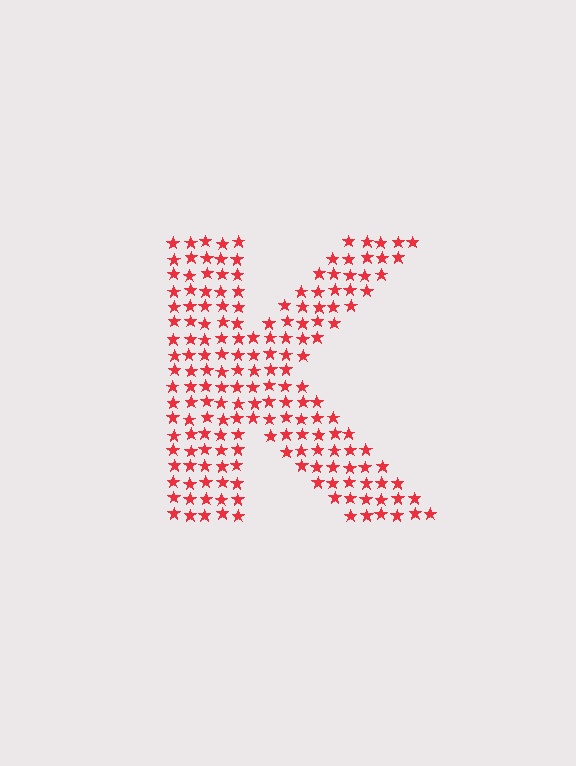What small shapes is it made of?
It is made of small stars.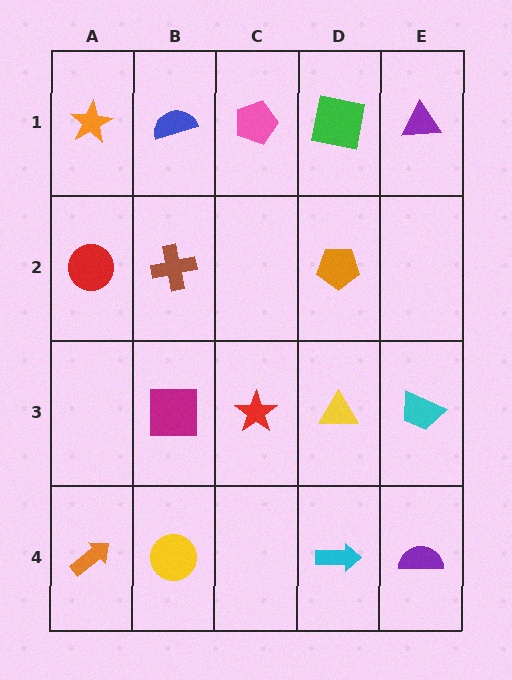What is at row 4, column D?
A cyan arrow.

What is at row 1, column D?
A green square.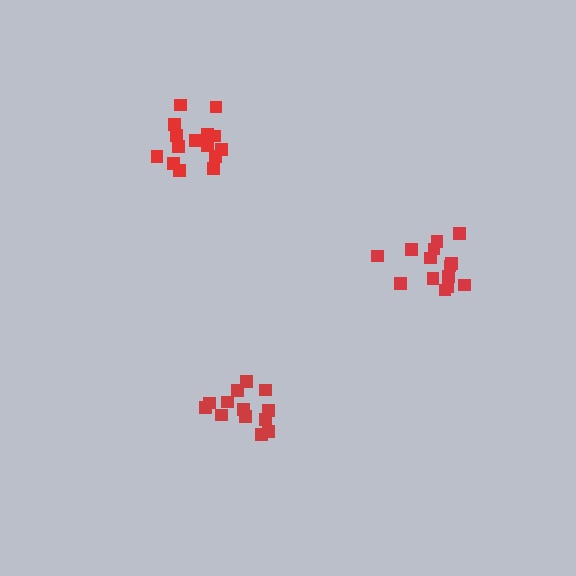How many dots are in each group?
Group 1: 15 dots, Group 2: 13 dots, Group 3: 14 dots (42 total).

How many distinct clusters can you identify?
There are 3 distinct clusters.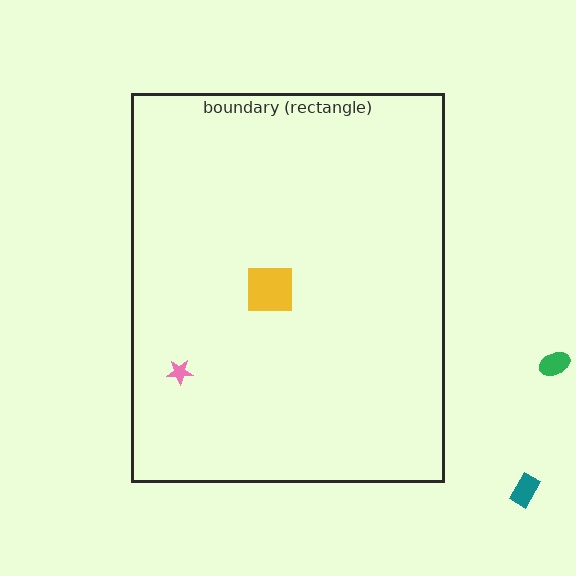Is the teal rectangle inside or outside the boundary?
Outside.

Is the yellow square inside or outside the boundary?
Inside.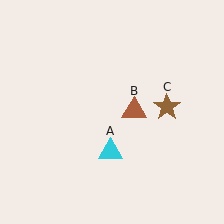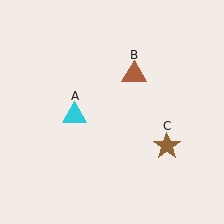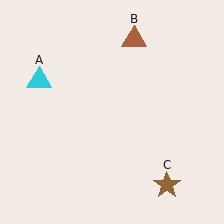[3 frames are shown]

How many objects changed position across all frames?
3 objects changed position: cyan triangle (object A), brown triangle (object B), brown star (object C).